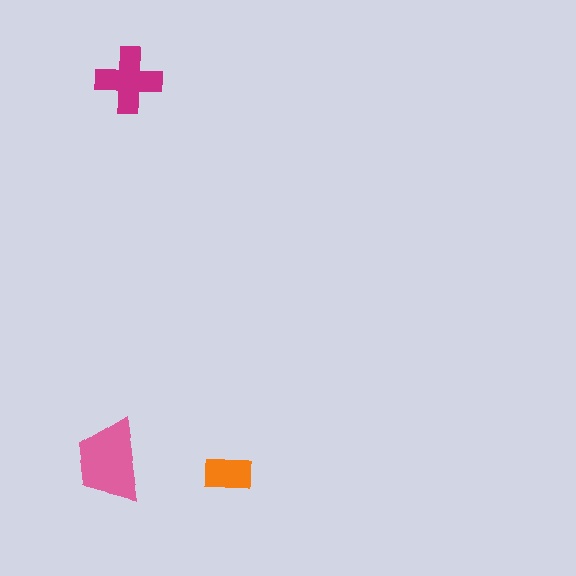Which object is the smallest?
The orange rectangle.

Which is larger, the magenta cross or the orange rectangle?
The magenta cross.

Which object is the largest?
The pink trapezoid.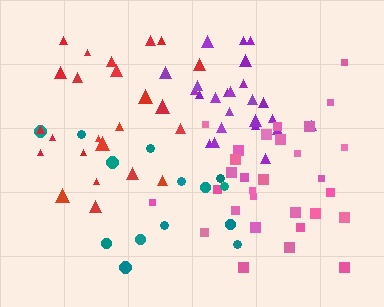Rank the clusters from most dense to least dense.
purple, red, pink, teal.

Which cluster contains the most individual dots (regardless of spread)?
Pink (30).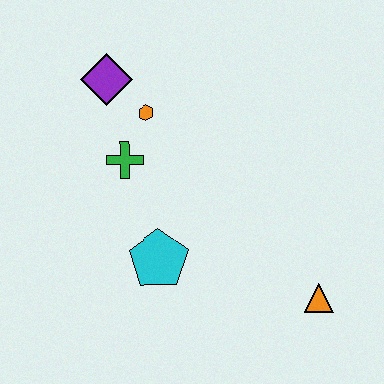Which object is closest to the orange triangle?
The cyan pentagon is closest to the orange triangle.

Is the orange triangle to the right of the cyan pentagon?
Yes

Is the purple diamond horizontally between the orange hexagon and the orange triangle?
No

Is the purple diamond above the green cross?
Yes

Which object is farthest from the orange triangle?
The purple diamond is farthest from the orange triangle.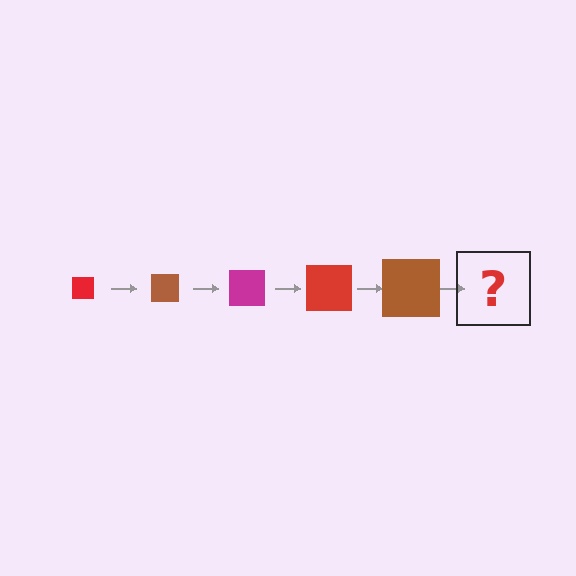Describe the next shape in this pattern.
It should be a magenta square, larger than the previous one.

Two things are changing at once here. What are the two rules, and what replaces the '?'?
The two rules are that the square grows larger each step and the color cycles through red, brown, and magenta. The '?' should be a magenta square, larger than the previous one.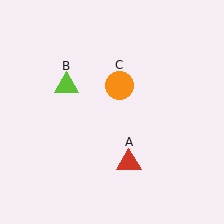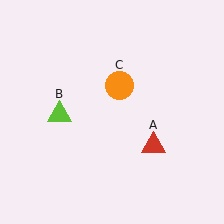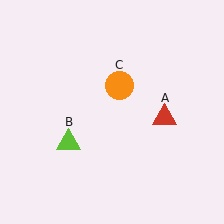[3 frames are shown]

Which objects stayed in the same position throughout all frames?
Orange circle (object C) remained stationary.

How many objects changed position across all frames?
2 objects changed position: red triangle (object A), lime triangle (object B).